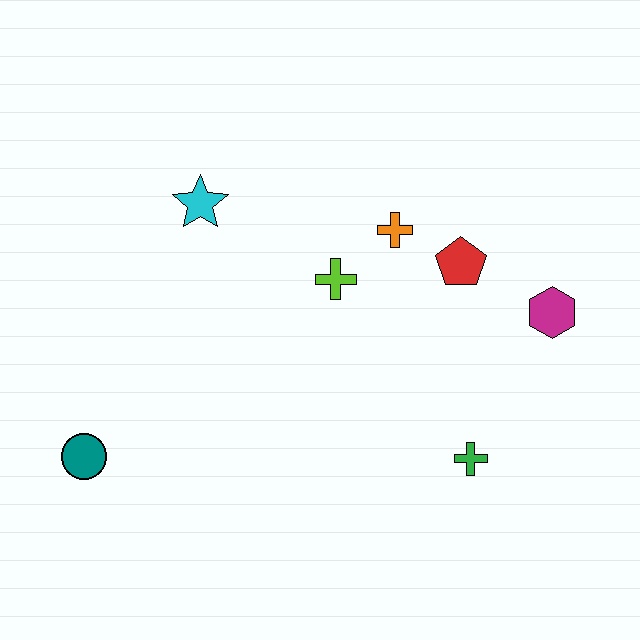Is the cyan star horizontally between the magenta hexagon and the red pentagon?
No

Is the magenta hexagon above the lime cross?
No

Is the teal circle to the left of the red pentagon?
Yes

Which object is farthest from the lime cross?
The teal circle is farthest from the lime cross.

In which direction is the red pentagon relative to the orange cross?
The red pentagon is to the right of the orange cross.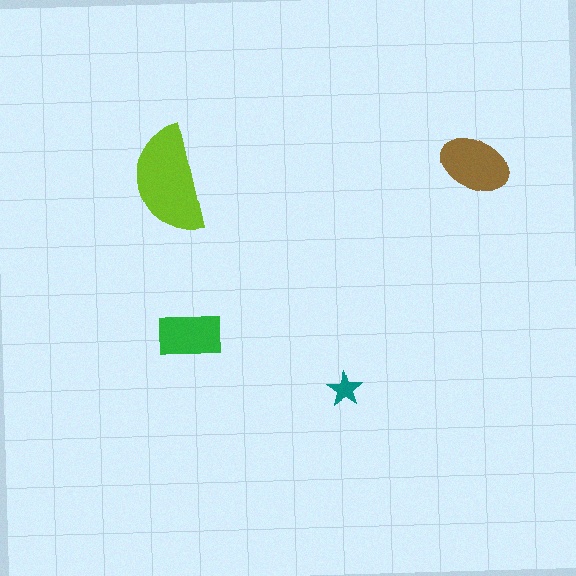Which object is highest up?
The brown ellipse is topmost.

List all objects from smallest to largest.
The teal star, the green rectangle, the brown ellipse, the lime semicircle.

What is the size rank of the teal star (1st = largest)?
4th.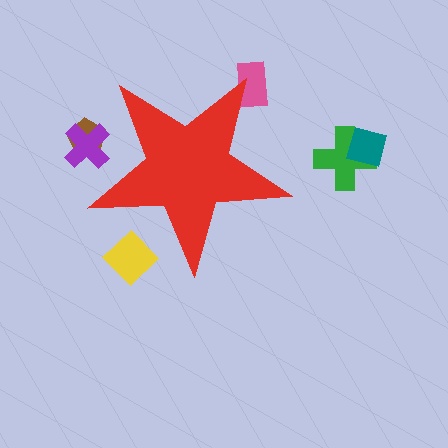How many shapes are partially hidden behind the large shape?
4 shapes are partially hidden.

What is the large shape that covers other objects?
A red star.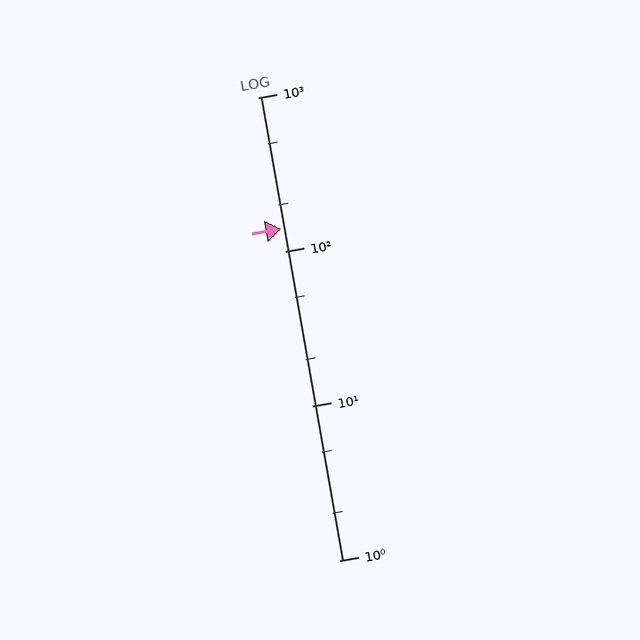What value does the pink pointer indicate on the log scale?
The pointer indicates approximately 140.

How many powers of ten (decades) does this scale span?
The scale spans 3 decades, from 1 to 1000.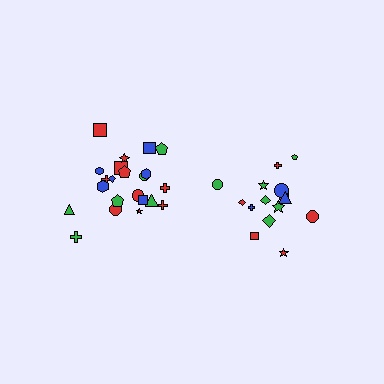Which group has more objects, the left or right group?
The left group.